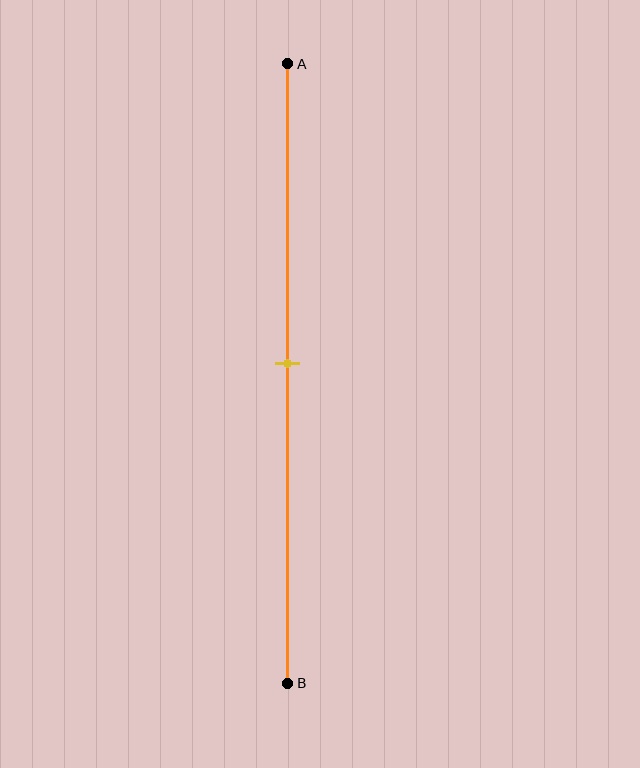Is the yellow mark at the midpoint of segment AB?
Yes, the mark is approximately at the midpoint.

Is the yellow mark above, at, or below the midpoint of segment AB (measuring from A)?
The yellow mark is approximately at the midpoint of segment AB.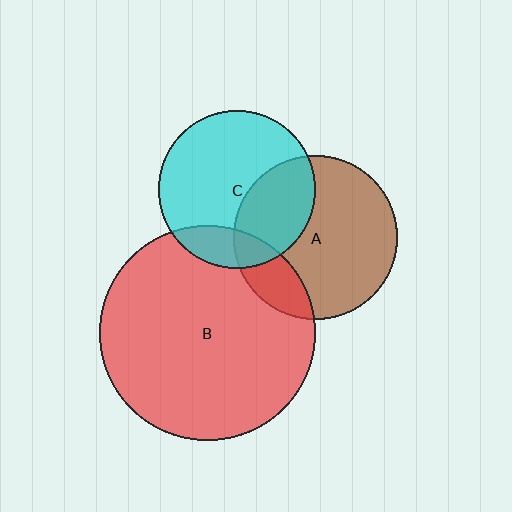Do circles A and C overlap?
Yes.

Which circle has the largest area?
Circle B (red).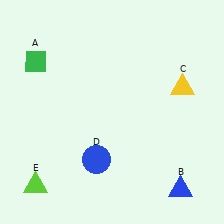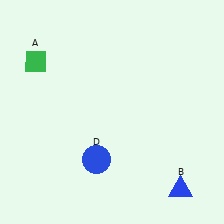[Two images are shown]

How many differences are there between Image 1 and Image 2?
There are 2 differences between the two images.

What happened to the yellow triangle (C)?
The yellow triangle (C) was removed in Image 2. It was in the top-right area of Image 1.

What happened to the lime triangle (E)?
The lime triangle (E) was removed in Image 2. It was in the bottom-left area of Image 1.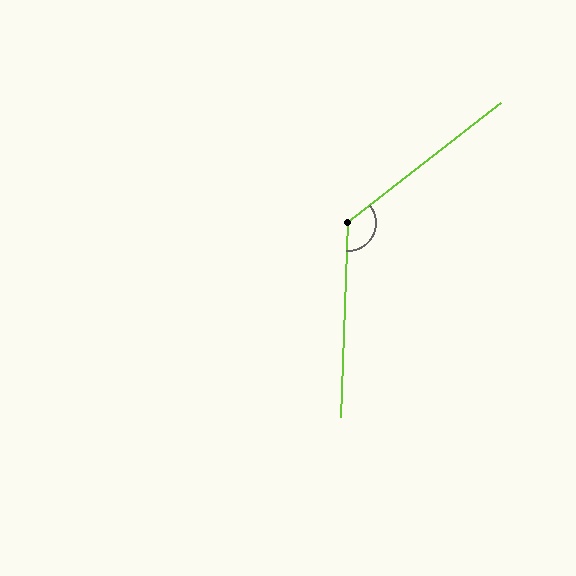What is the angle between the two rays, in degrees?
Approximately 130 degrees.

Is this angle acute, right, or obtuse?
It is obtuse.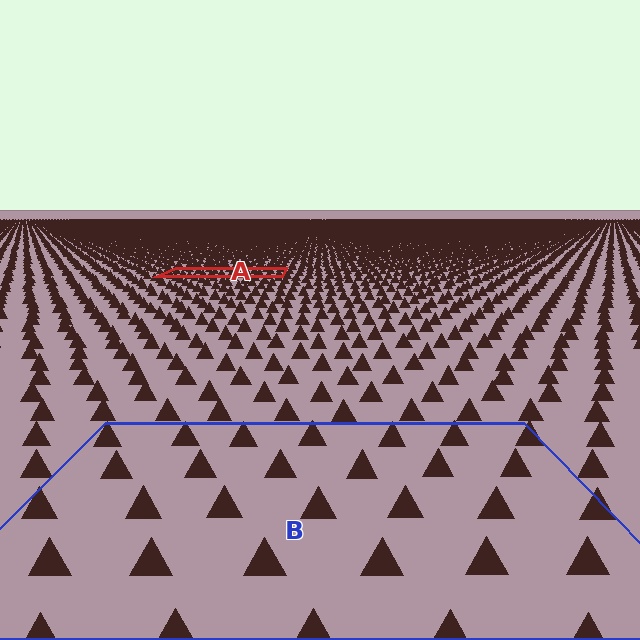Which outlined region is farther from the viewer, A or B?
Region A is farther from the viewer — the texture elements inside it appear smaller and more densely packed.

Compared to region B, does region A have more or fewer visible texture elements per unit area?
Region A has more texture elements per unit area — they are packed more densely because it is farther away.